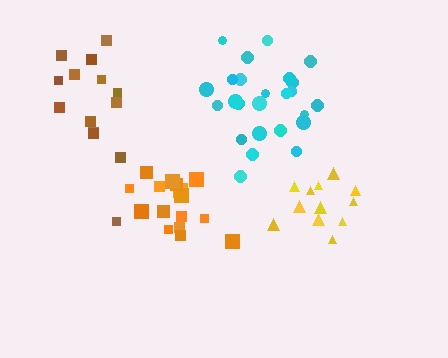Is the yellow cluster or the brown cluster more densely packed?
Yellow.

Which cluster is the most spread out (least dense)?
Brown.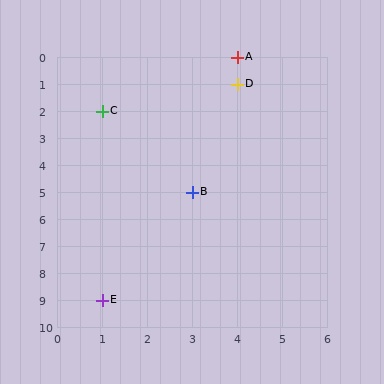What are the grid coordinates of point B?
Point B is at grid coordinates (3, 5).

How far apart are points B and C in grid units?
Points B and C are 2 columns and 3 rows apart (about 3.6 grid units diagonally).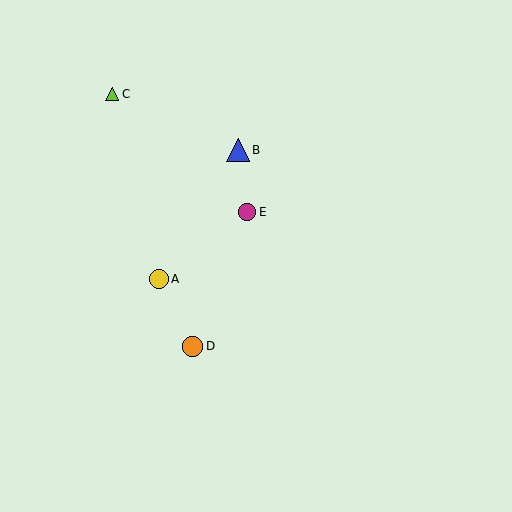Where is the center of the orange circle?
The center of the orange circle is at (193, 346).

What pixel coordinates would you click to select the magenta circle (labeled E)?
Click at (247, 212) to select the magenta circle E.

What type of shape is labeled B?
Shape B is a blue triangle.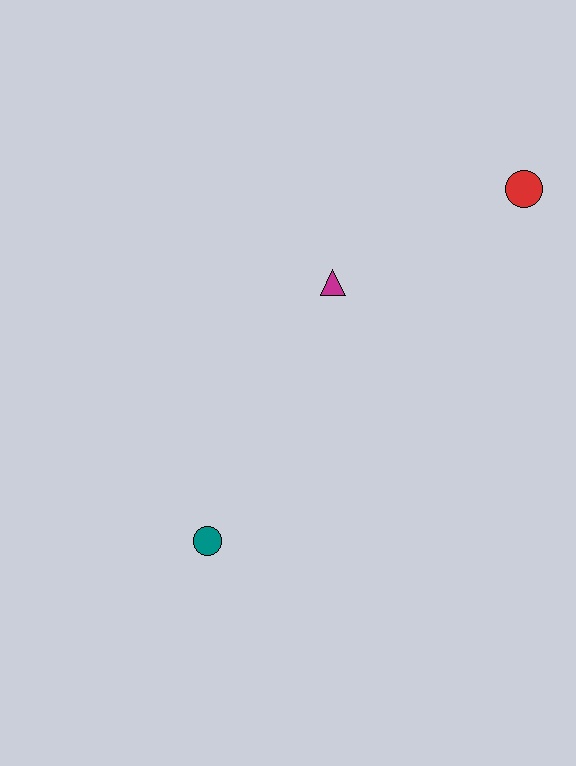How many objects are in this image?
There are 3 objects.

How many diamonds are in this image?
There are no diamonds.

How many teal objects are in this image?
There is 1 teal object.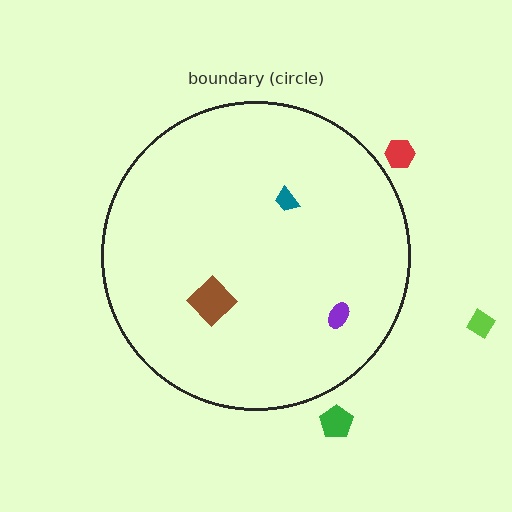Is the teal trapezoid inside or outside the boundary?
Inside.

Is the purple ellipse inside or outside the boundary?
Inside.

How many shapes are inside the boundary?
3 inside, 3 outside.